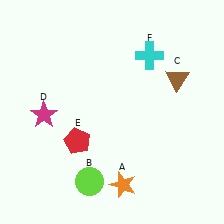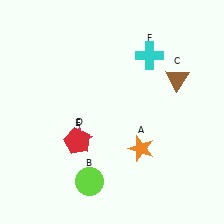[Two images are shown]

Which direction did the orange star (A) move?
The orange star (A) moved up.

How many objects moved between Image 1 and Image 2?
2 objects moved between the two images.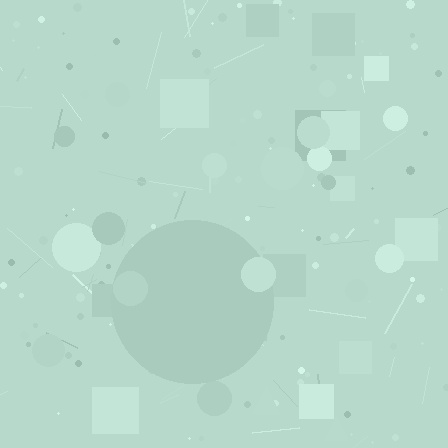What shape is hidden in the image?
A circle is hidden in the image.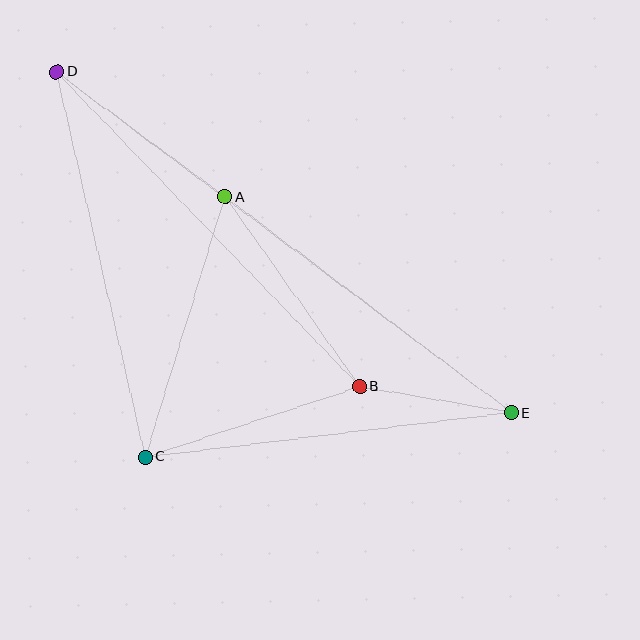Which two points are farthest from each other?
Points D and E are farthest from each other.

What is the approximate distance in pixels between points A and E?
The distance between A and E is approximately 358 pixels.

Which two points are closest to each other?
Points B and E are closest to each other.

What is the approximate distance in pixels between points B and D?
The distance between B and D is approximately 437 pixels.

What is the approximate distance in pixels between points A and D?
The distance between A and D is approximately 210 pixels.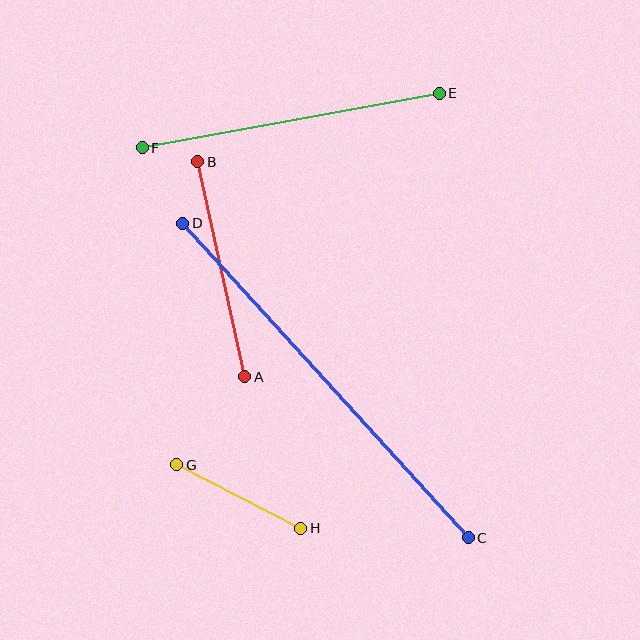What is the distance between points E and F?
The distance is approximately 302 pixels.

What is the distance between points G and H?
The distance is approximately 139 pixels.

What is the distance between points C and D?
The distance is approximately 424 pixels.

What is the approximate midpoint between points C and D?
The midpoint is at approximately (326, 381) pixels.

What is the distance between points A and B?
The distance is approximately 220 pixels.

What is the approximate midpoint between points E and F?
The midpoint is at approximately (291, 120) pixels.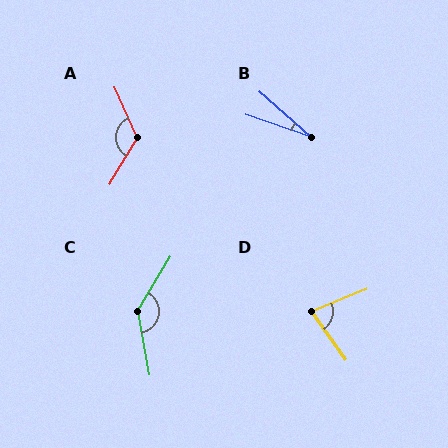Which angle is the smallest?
B, at approximately 23 degrees.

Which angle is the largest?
C, at approximately 138 degrees.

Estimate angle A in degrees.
Approximately 125 degrees.